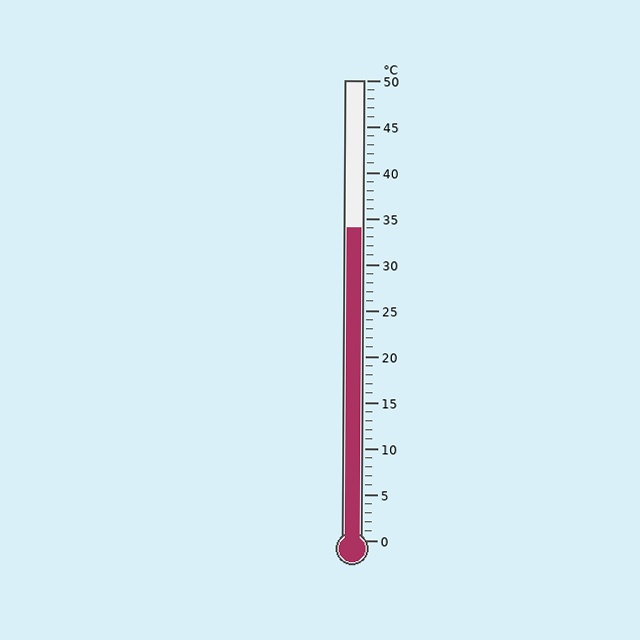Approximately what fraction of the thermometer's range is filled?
The thermometer is filled to approximately 70% of its range.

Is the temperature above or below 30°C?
The temperature is above 30°C.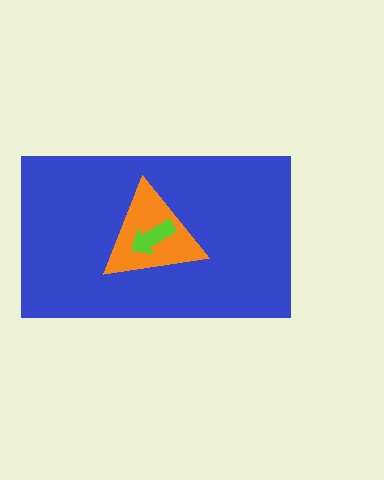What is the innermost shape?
The lime arrow.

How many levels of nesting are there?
3.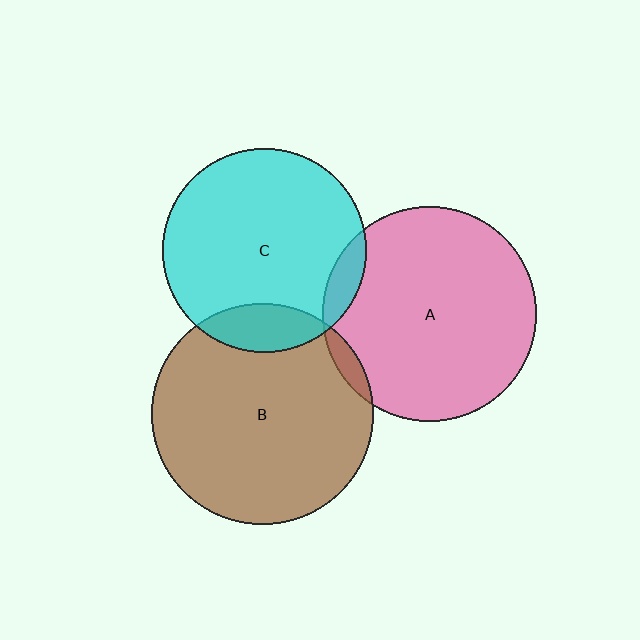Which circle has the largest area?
Circle B (brown).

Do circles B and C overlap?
Yes.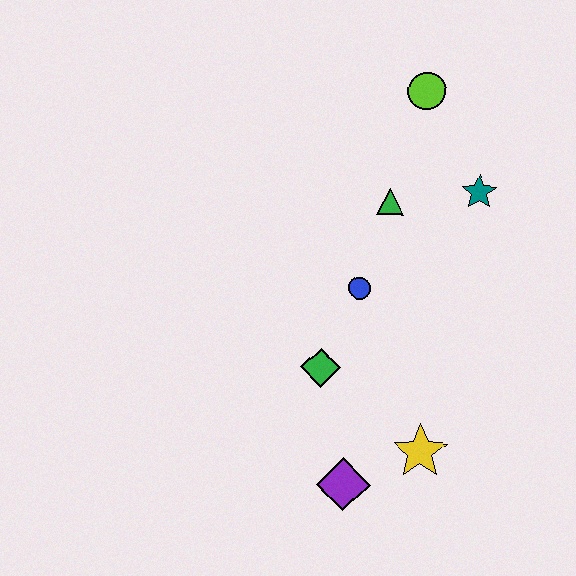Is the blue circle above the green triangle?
No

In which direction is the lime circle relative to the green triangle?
The lime circle is above the green triangle.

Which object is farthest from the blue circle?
The lime circle is farthest from the blue circle.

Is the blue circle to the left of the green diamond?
No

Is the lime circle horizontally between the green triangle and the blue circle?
No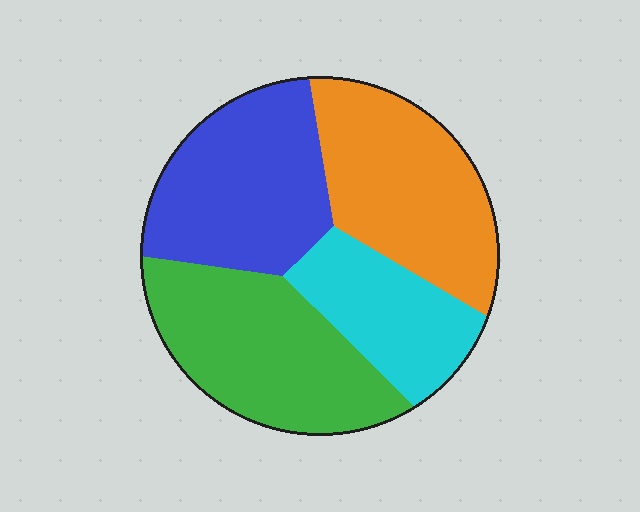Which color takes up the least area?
Cyan, at roughly 20%.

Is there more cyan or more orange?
Orange.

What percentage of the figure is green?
Green covers about 30% of the figure.